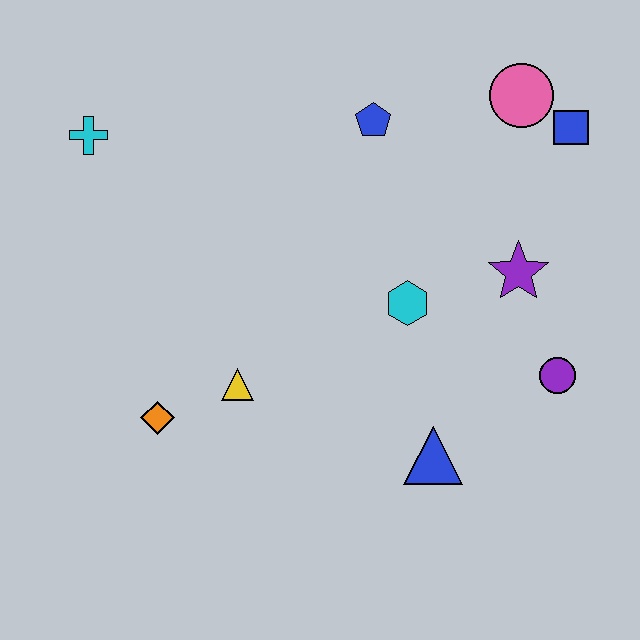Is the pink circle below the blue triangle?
No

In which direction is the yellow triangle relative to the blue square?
The yellow triangle is to the left of the blue square.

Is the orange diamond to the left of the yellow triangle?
Yes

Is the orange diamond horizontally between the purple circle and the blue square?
No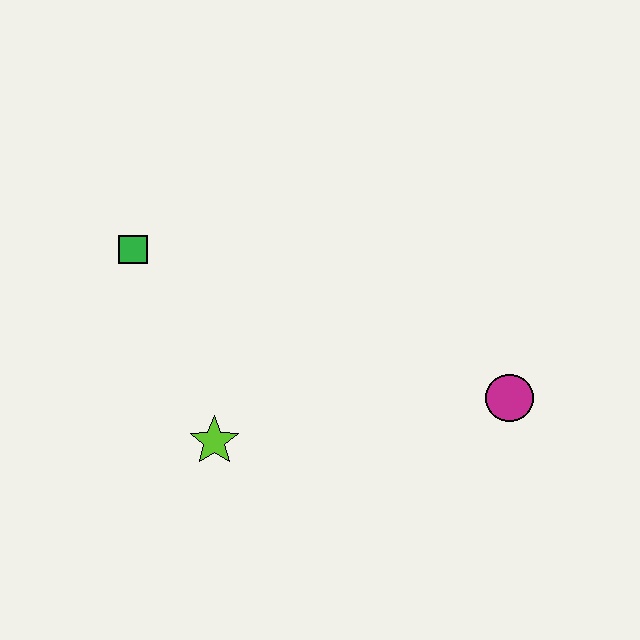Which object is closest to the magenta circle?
The lime star is closest to the magenta circle.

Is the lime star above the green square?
No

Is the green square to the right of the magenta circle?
No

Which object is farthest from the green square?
The magenta circle is farthest from the green square.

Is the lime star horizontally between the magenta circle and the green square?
Yes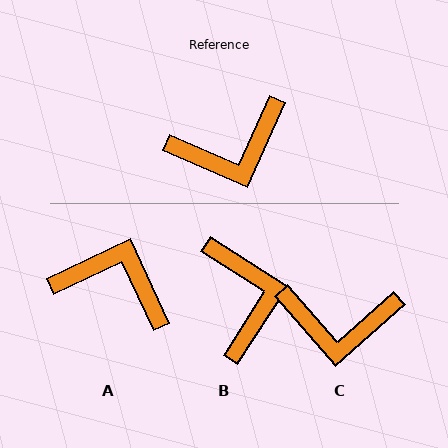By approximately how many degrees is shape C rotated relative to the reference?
Approximately 25 degrees clockwise.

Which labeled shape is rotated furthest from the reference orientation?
A, about 139 degrees away.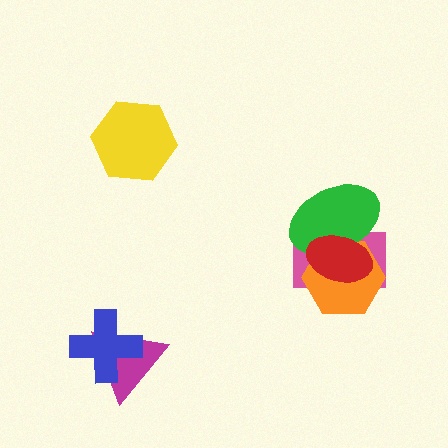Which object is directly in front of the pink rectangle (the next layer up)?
The orange hexagon is directly in front of the pink rectangle.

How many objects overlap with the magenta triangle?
1 object overlaps with the magenta triangle.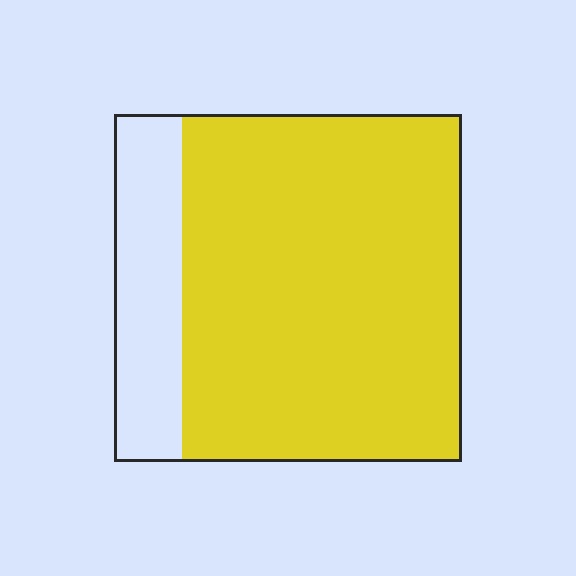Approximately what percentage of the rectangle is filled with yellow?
Approximately 80%.